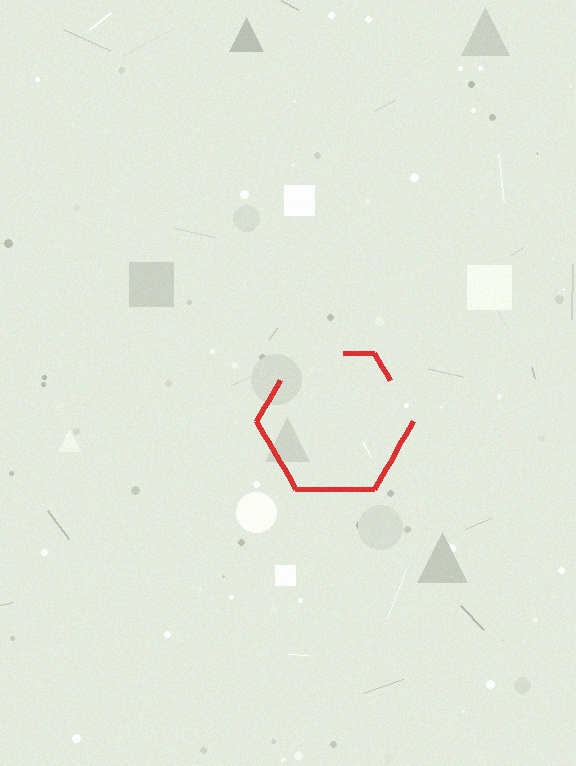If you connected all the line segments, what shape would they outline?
They would outline a hexagon.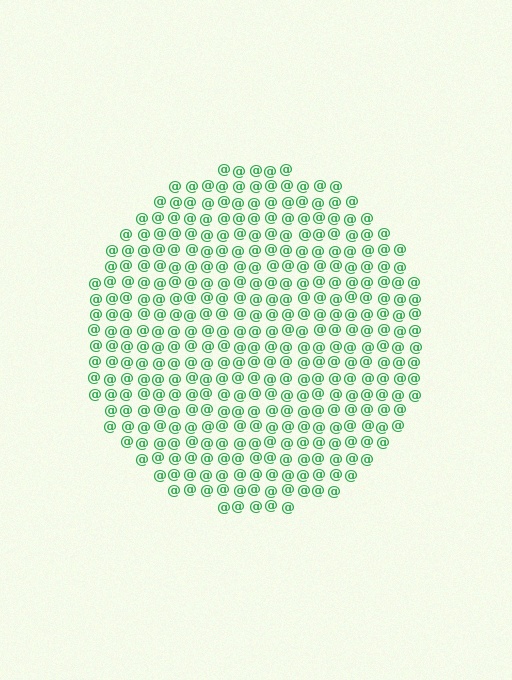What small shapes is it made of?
It is made of small at signs.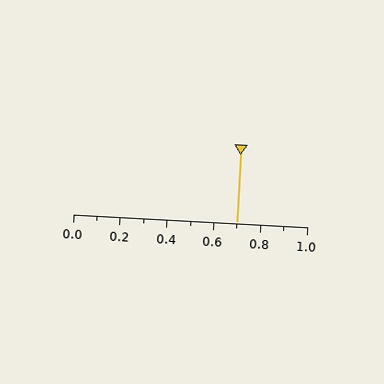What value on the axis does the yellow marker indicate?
The marker indicates approximately 0.7.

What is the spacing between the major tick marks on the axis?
The major ticks are spaced 0.2 apart.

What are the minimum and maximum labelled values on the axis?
The axis runs from 0.0 to 1.0.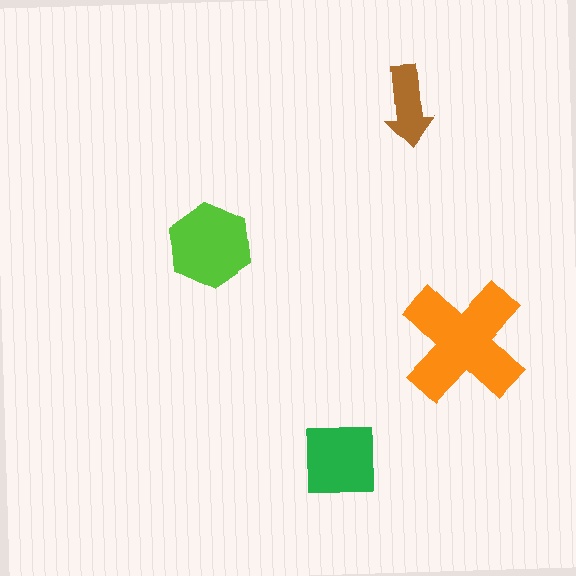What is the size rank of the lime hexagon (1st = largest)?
2nd.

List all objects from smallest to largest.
The brown arrow, the green square, the lime hexagon, the orange cross.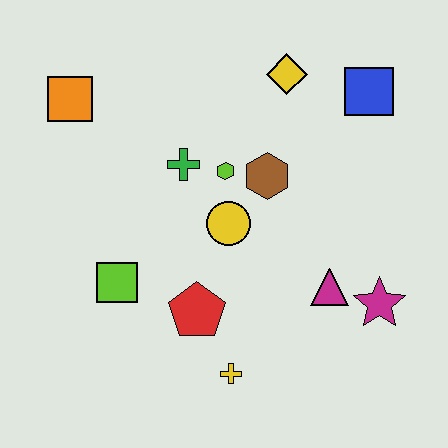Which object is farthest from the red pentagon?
The blue square is farthest from the red pentagon.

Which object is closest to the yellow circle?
The lime hexagon is closest to the yellow circle.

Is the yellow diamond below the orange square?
No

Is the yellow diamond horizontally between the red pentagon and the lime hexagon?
No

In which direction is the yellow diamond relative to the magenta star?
The yellow diamond is above the magenta star.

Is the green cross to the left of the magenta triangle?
Yes